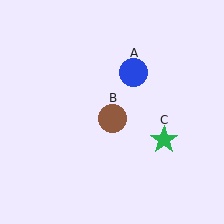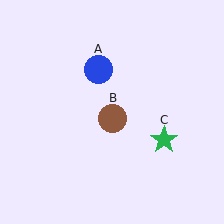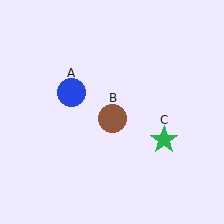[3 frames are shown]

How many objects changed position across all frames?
1 object changed position: blue circle (object A).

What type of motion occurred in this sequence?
The blue circle (object A) rotated counterclockwise around the center of the scene.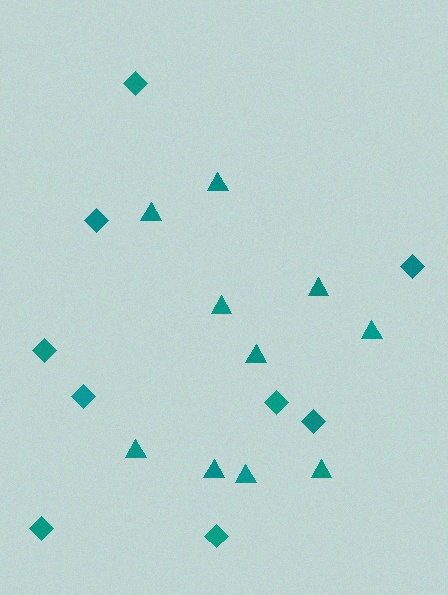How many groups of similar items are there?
There are 2 groups: one group of diamonds (9) and one group of triangles (10).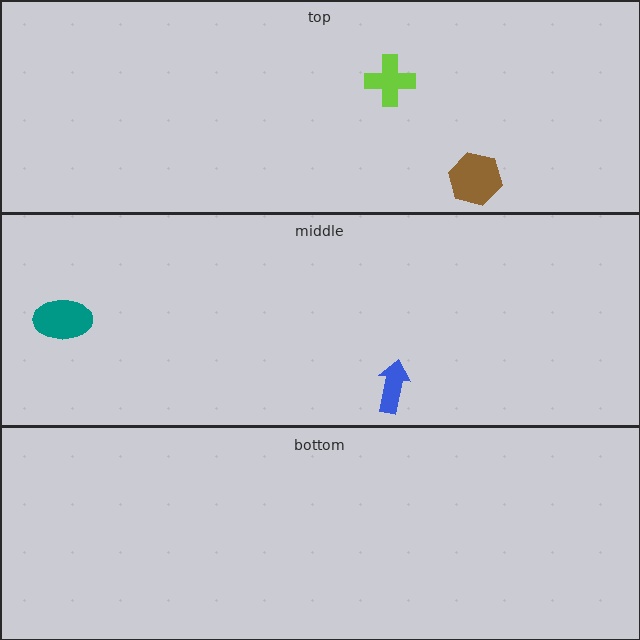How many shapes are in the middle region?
2.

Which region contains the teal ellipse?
The middle region.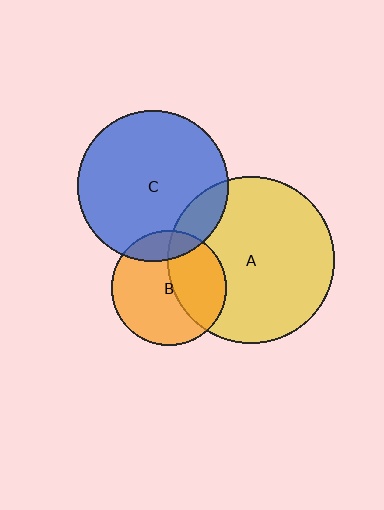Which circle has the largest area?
Circle A (yellow).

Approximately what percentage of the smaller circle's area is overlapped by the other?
Approximately 40%.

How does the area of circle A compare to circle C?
Approximately 1.2 times.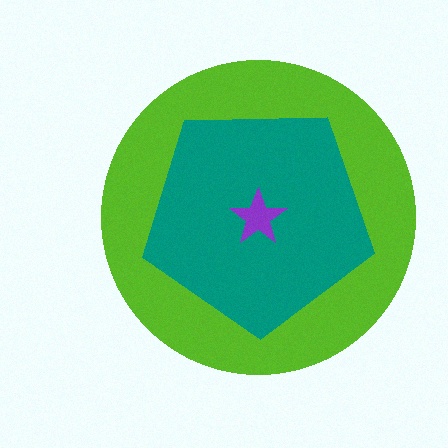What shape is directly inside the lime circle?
The teal pentagon.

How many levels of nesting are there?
3.